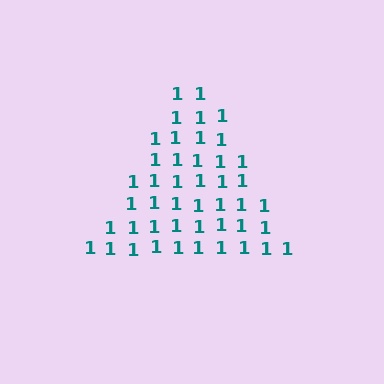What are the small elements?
The small elements are digit 1's.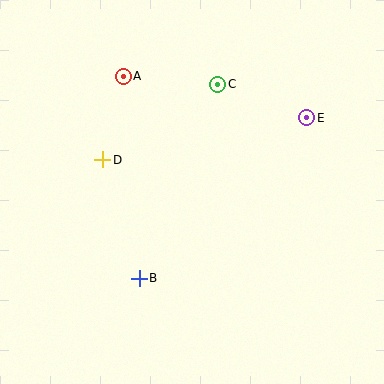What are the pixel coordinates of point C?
Point C is at (218, 84).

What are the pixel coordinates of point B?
Point B is at (139, 278).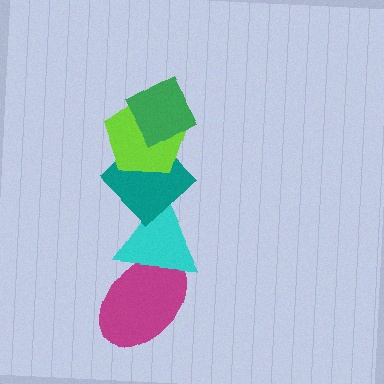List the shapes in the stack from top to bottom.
From top to bottom: the green diamond, the lime pentagon, the teal diamond, the cyan triangle, the magenta ellipse.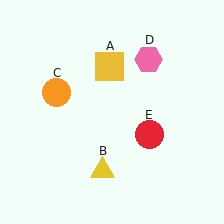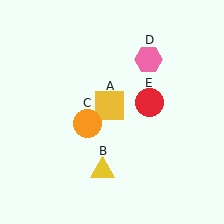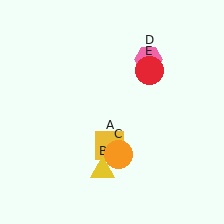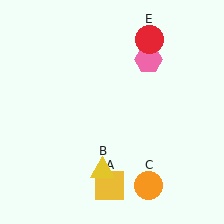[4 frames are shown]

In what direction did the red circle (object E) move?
The red circle (object E) moved up.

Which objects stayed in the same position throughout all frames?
Yellow triangle (object B) and pink hexagon (object D) remained stationary.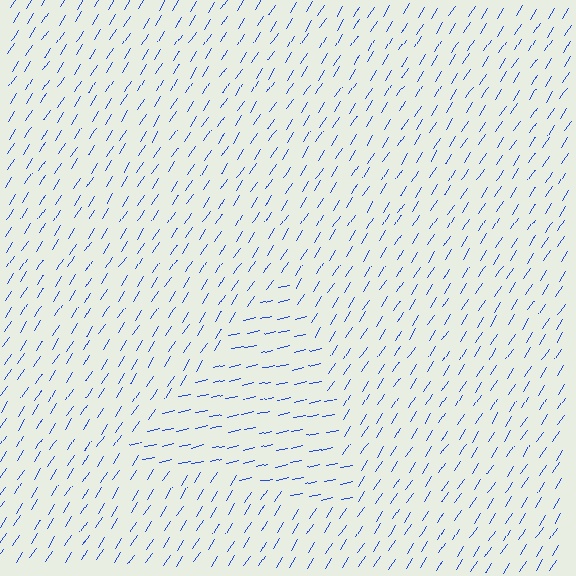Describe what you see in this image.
The image is filled with small blue line segments. A triangle region in the image has lines oriented differently from the surrounding lines, creating a visible texture boundary.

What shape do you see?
I see a triangle.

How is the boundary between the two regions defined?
The boundary is defined purely by a change in line orientation (approximately 45 degrees difference). All lines are the same color and thickness.